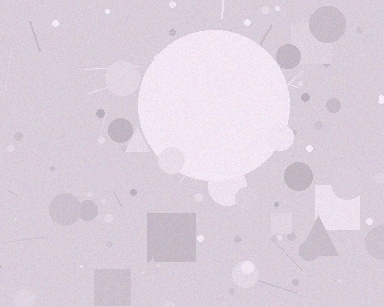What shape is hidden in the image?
A circle is hidden in the image.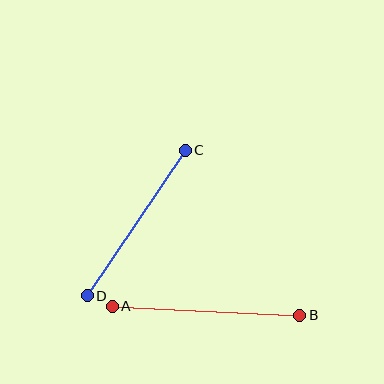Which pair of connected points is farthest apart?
Points A and B are farthest apart.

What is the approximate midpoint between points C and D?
The midpoint is at approximately (136, 223) pixels.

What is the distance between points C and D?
The distance is approximately 175 pixels.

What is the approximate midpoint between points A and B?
The midpoint is at approximately (206, 311) pixels.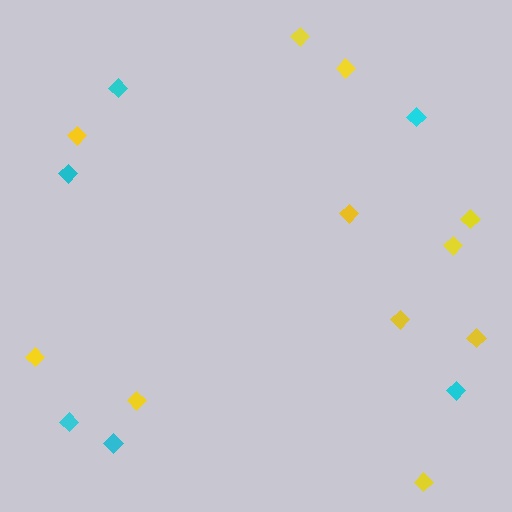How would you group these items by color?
There are 2 groups: one group of cyan diamonds (6) and one group of yellow diamonds (11).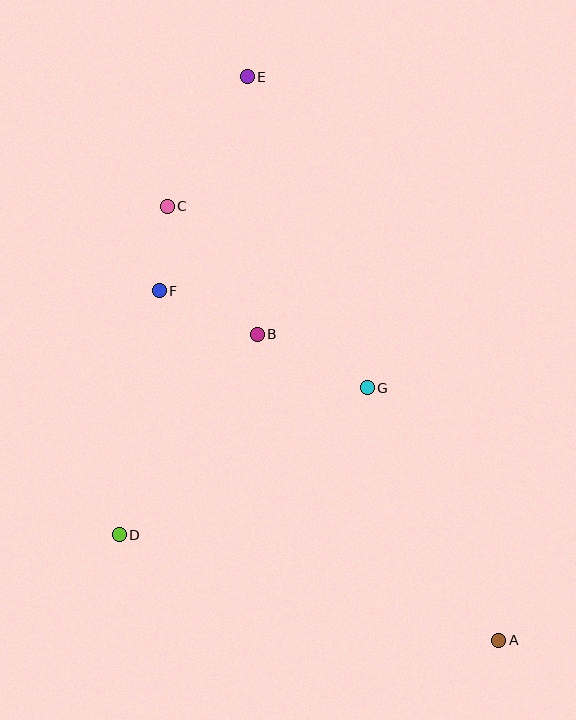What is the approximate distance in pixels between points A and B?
The distance between A and B is approximately 389 pixels.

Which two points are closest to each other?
Points C and F are closest to each other.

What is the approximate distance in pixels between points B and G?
The distance between B and G is approximately 122 pixels.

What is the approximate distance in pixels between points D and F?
The distance between D and F is approximately 247 pixels.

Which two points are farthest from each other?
Points A and E are farthest from each other.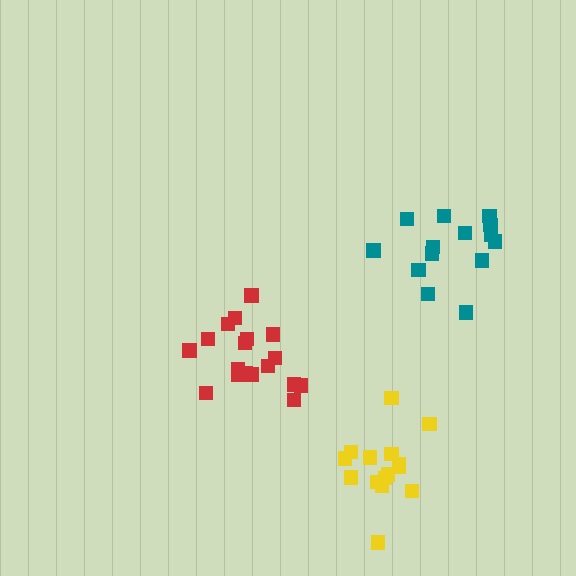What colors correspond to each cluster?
The clusters are colored: red, yellow, teal.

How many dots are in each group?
Group 1: 18 dots, Group 2: 15 dots, Group 3: 14 dots (47 total).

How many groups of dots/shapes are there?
There are 3 groups.